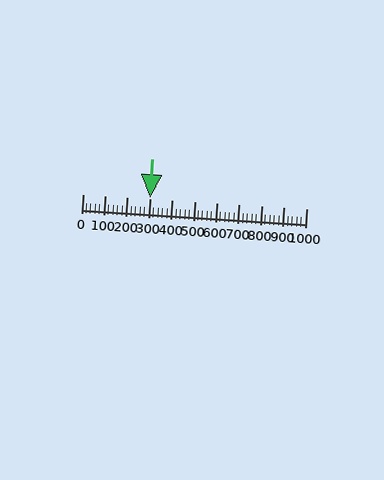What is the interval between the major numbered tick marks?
The major tick marks are spaced 100 units apart.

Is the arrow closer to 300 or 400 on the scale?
The arrow is closer to 300.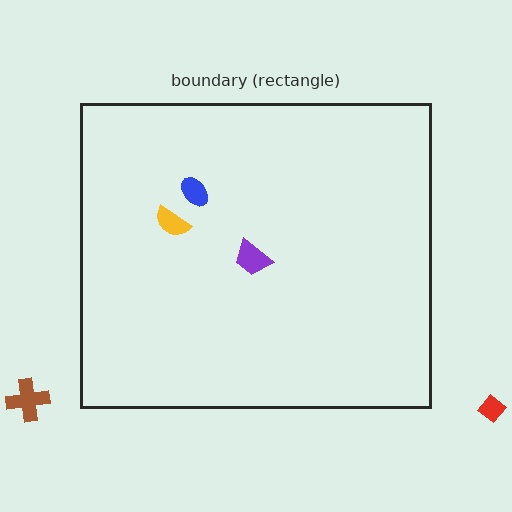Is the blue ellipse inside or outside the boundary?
Inside.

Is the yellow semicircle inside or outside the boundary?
Inside.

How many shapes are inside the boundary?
3 inside, 2 outside.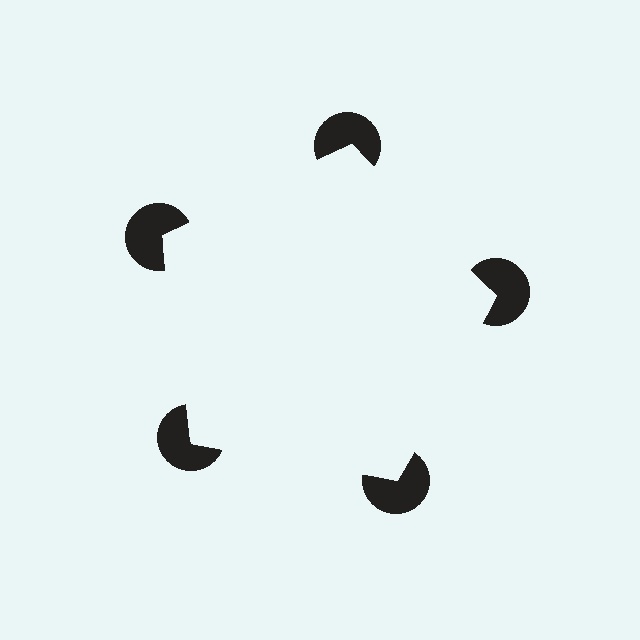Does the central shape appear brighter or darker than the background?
It typically appears slightly brighter than the background, even though no actual brightness change is drawn.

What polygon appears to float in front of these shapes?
An illusory pentagon — its edges are inferred from the aligned wedge cuts in the pac-man discs, not physically drawn.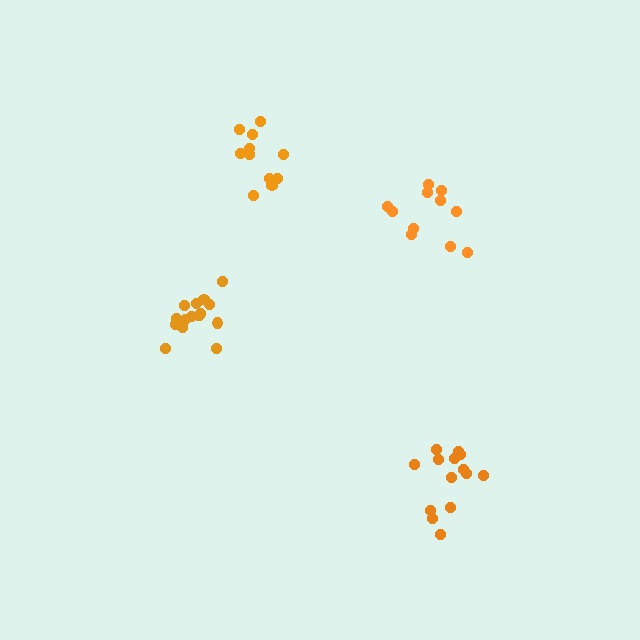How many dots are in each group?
Group 1: 11 dots, Group 2: 11 dots, Group 3: 17 dots, Group 4: 14 dots (53 total).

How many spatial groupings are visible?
There are 4 spatial groupings.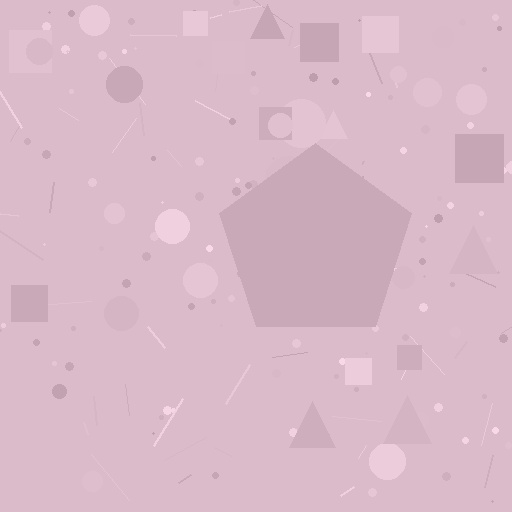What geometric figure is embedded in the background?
A pentagon is embedded in the background.